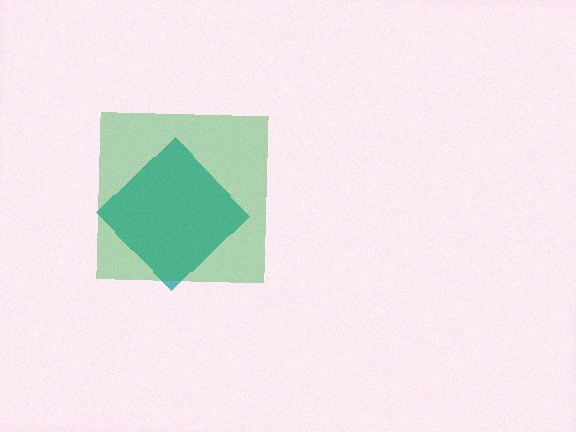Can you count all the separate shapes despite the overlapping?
Yes, there are 2 separate shapes.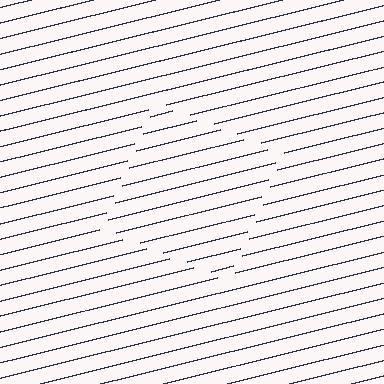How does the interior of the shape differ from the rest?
The interior of the shape contains the same grating, shifted by half a period — the contour is defined by the phase discontinuity where line-ends from the inner and outer gratings abut.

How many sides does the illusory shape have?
4 sides — the line-ends trace a square.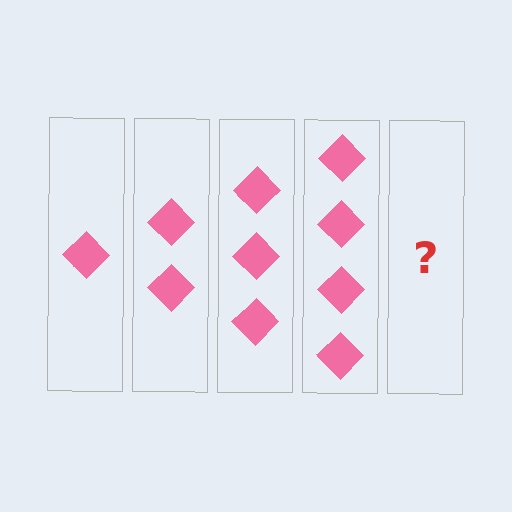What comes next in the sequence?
The next element should be 5 diamonds.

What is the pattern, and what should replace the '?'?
The pattern is that each step adds one more diamond. The '?' should be 5 diamonds.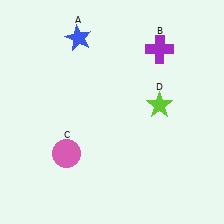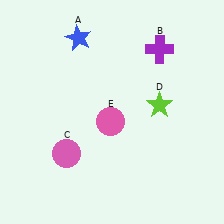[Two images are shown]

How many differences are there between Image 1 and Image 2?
There is 1 difference between the two images.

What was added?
A pink circle (E) was added in Image 2.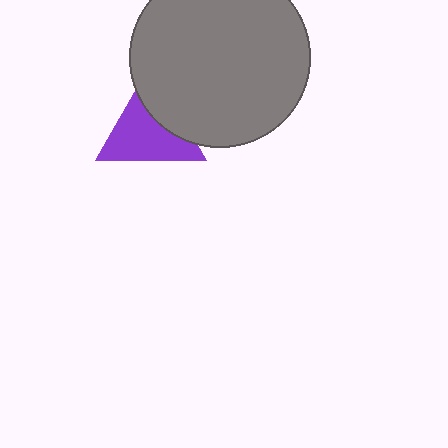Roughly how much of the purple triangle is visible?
Most of it is visible (roughly 67%).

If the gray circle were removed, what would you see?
You would see the complete purple triangle.